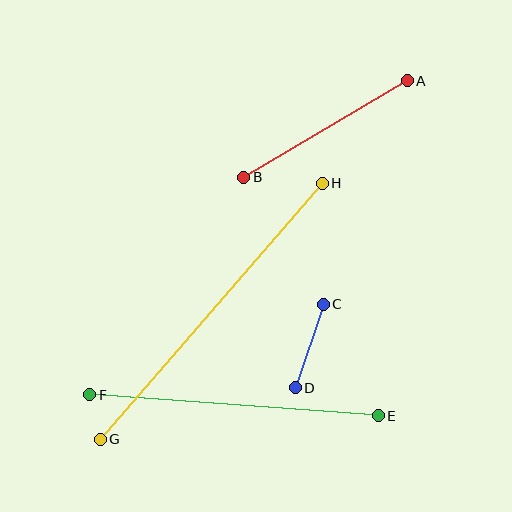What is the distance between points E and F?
The distance is approximately 289 pixels.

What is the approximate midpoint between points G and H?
The midpoint is at approximately (211, 311) pixels.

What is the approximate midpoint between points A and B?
The midpoint is at approximately (326, 129) pixels.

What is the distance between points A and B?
The distance is approximately 190 pixels.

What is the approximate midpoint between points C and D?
The midpoint is at approximately (309, 346) pixels.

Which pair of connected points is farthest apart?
Points G and H are farthest apart.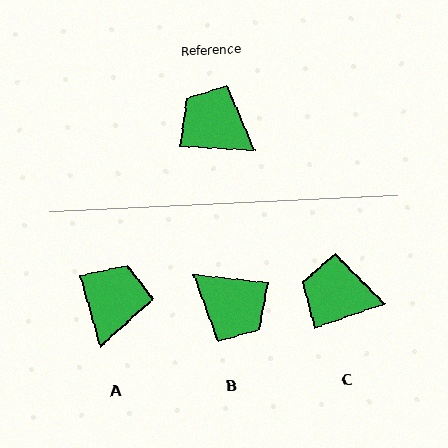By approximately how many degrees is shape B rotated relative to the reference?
Approximately 177 degrees counter-clockwise.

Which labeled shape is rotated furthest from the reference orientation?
B, about 177 degrees away.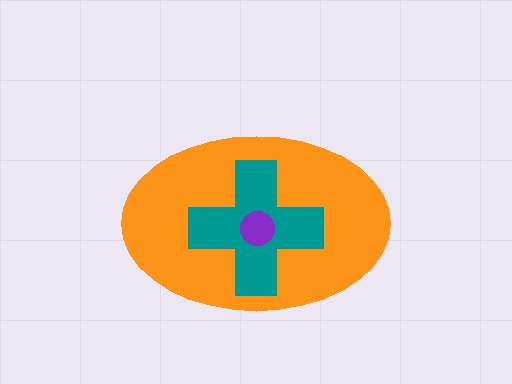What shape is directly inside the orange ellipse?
The teal cross.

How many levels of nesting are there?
3.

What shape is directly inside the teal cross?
The purple circle.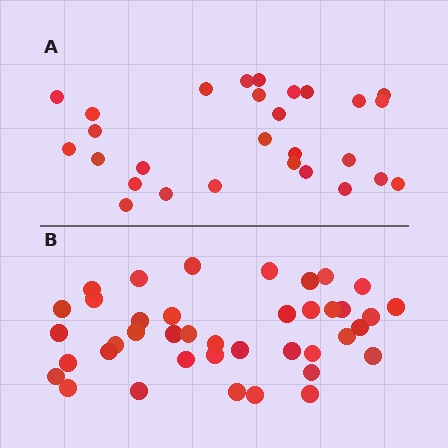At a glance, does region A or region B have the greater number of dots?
Region B (the bottom region) has more dots.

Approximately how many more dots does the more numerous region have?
Region B has roughly 12 or so more dots than region A.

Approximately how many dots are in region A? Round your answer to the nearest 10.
About 30 dots. (The exact count is 28, which rounds to 30.)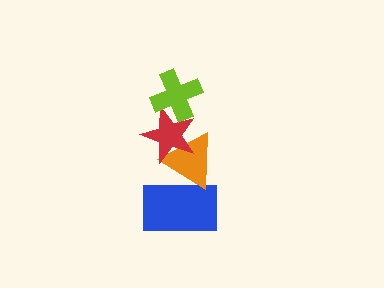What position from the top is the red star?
The red star is 2nd from the top.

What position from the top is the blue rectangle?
The blue rectangle is 4th from the top.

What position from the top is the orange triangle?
The orange triangle is 3rd from the top.